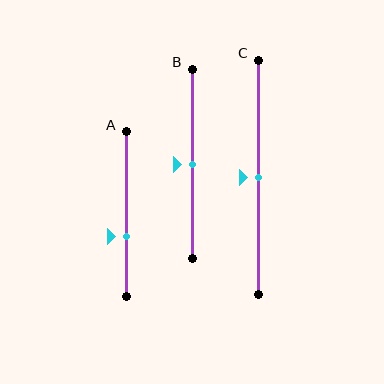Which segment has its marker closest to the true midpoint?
Segment B has its marker closest to the true midpoint.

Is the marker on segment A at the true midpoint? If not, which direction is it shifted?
No, the marker on segment A is shifted downward by about 13% of the segment length.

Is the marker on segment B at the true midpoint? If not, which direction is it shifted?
Yes, the marker on segment B is at the true midpoint.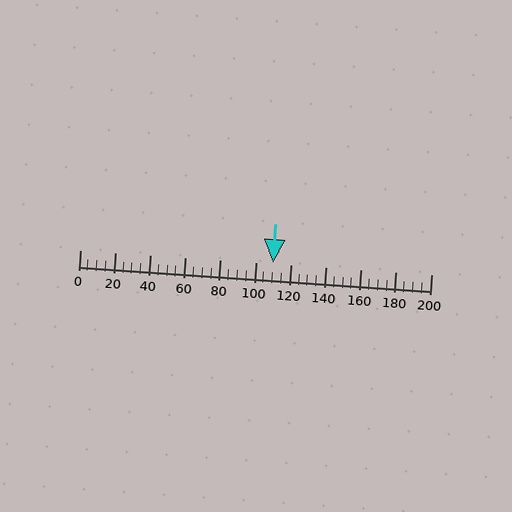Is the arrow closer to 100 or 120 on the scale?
The arrow is closer to 120.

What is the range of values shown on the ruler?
The ruler shows values from 0 to 200.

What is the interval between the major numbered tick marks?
The major tick marks are spaced 20 units apart.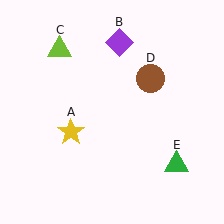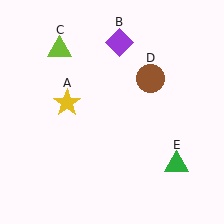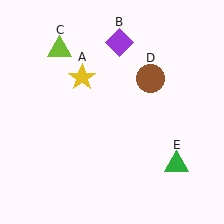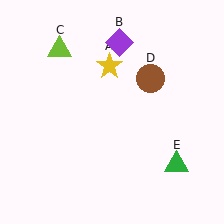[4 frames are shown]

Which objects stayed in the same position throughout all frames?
Purple diamond (object B) and lime triangle (object C) and brown circle (object D) and green triangle (object E) remained stationary.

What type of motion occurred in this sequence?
The yellow star (object A) rotated clockwise around the center of the scene.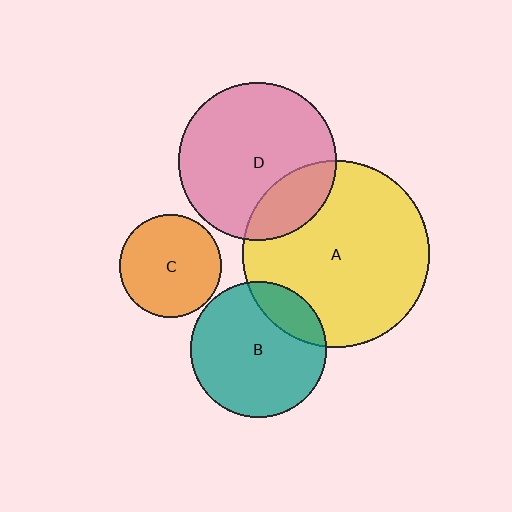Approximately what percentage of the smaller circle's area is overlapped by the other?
Approximately 20%.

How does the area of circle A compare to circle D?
Approximately 1.4 times.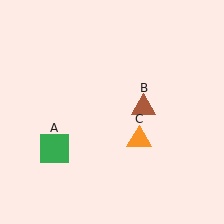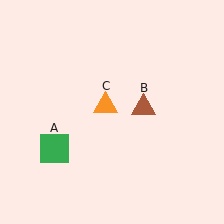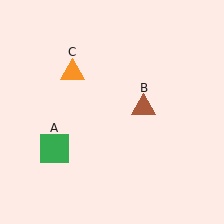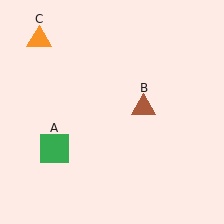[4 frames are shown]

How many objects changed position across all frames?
1 object changed position: orange triangle (object C).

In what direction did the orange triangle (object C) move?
The orange triangle (object C) moved up and to the left.